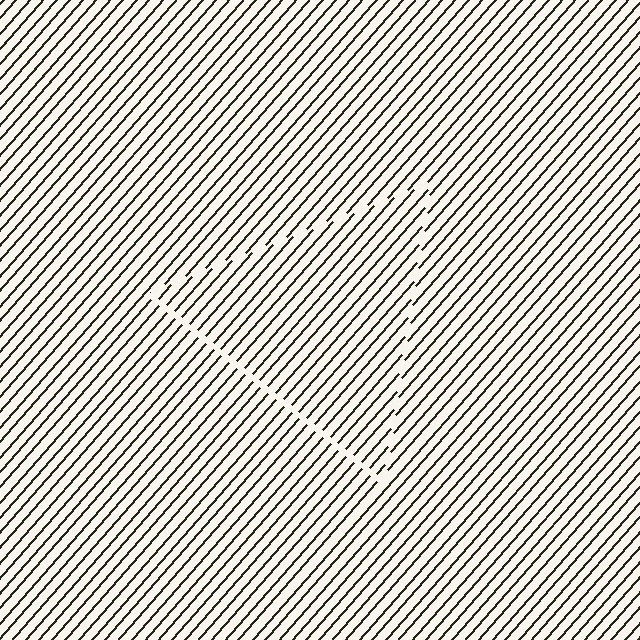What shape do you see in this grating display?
An illusory triangle. The interior of the shape contains the same grating, shifted by half a period — the contour is defined by the phase discontinuity where line-ends from the inner and outer gratings abut.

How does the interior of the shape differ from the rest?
The interior of the shape contains the same grating, shifted by half a period — the contour is defined by the phase discontinuity where line-ends from the inner and outer gratings abut.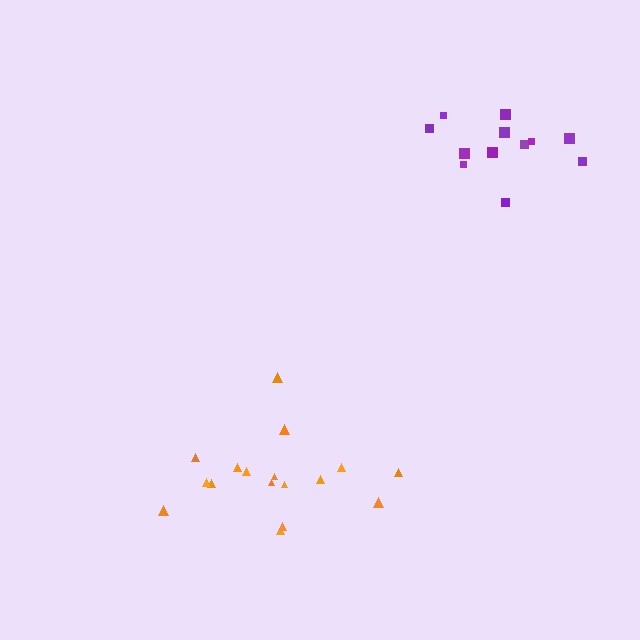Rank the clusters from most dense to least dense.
purple, orange.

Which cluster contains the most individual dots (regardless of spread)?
Orange (17).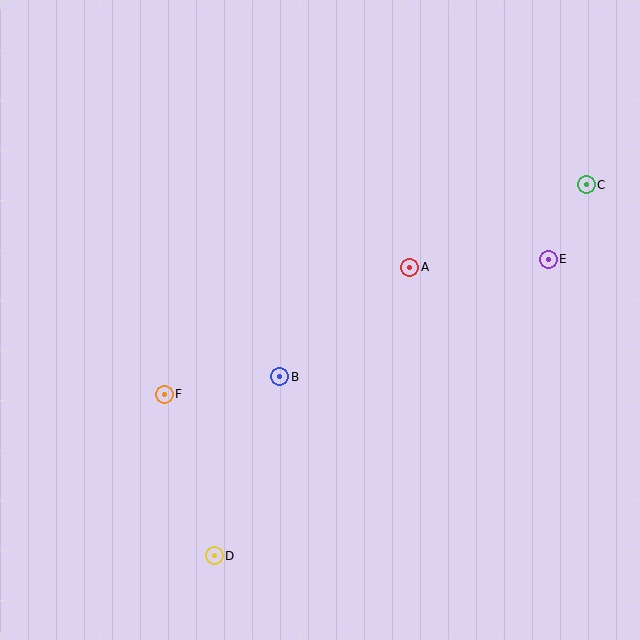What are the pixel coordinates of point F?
Point F is at (164, 394).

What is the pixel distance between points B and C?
The distance between B and C is 362 pixels.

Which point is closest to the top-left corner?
Point F is closest to the top-left corner.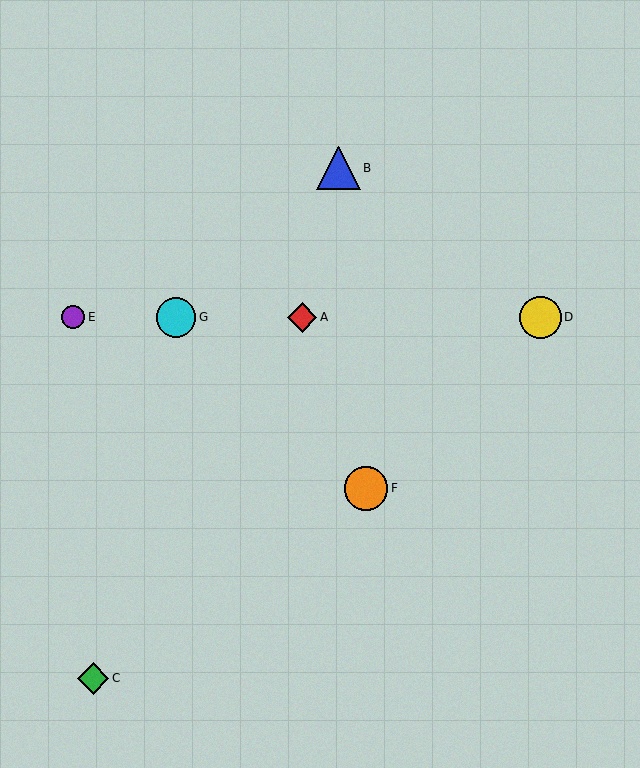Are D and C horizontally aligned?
No, D is at y≈317 and C is at y≈678.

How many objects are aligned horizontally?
4 objects (A, D, E, G) are aligned horizontally.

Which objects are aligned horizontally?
Objects A, D, E, G are aligned horizontally.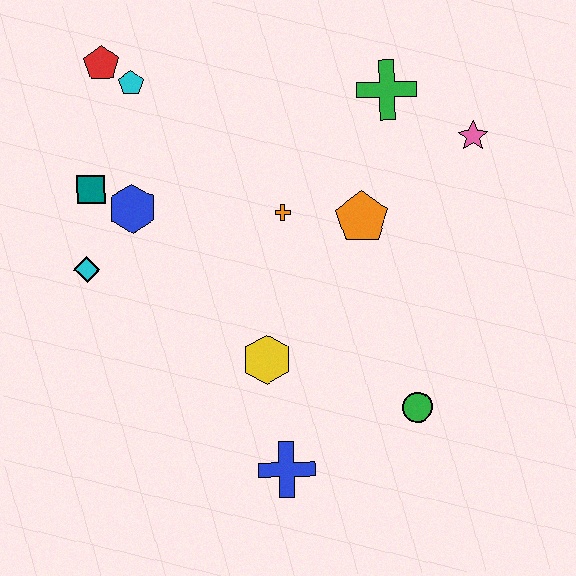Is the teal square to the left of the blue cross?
Yes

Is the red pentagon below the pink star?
No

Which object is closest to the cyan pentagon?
The red pentagon is closest to the cyan pentagon.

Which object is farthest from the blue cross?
The red pentagon is farthest from the blue cross.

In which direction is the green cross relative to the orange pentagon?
The green cross is above the orange pentagon.